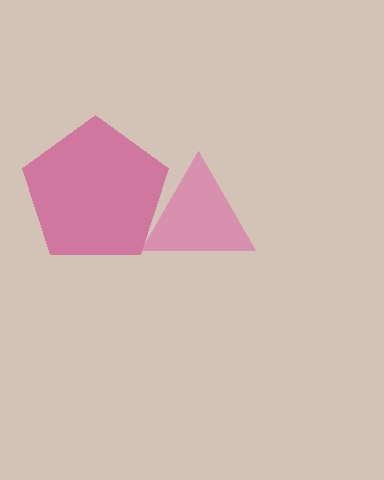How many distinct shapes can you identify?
There are 2 distinct shapes: a magenta pentagon, a pink triangle.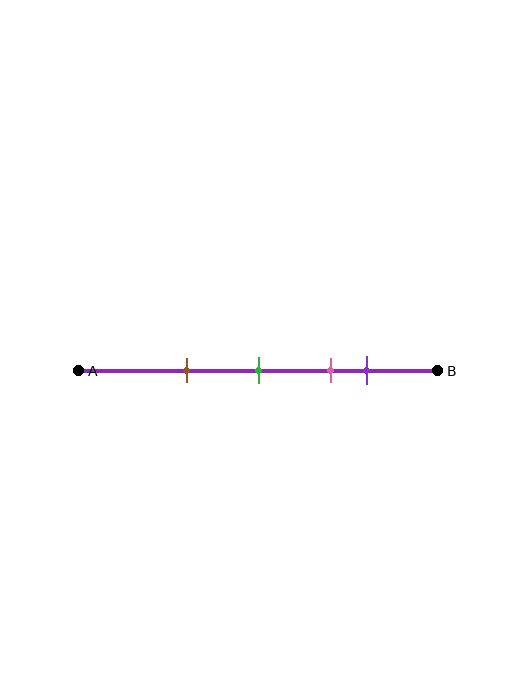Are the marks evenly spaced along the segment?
No, the marks are not evenly spaced.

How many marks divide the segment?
There are 4 marks dividing the segment.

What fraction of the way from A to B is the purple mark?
The purple mark is approximately 80% (0.8) of the way from A to B.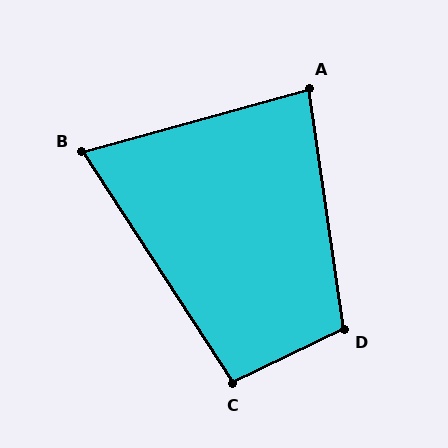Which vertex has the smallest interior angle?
B, at approximately 72 degrees.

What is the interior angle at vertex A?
Approximately 83 degrees (acute).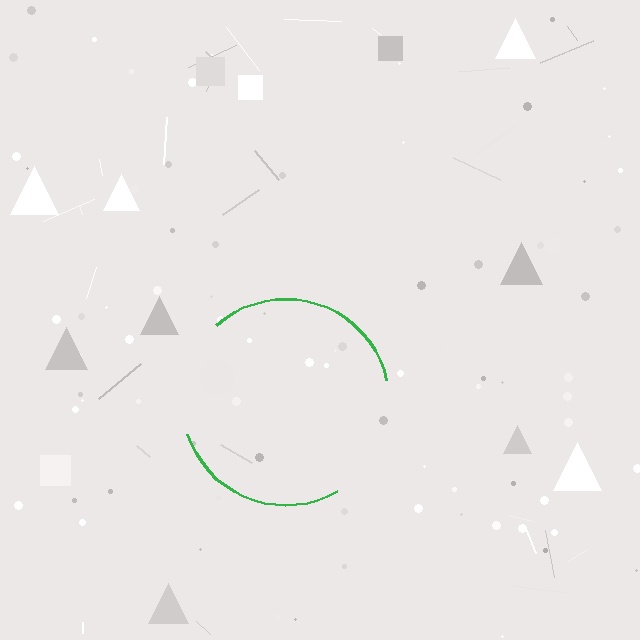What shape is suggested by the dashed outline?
The dashed outline suggests a circle.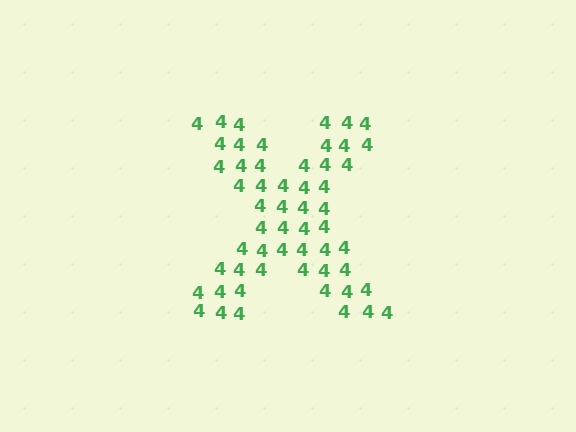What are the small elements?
The small elements are digit 4's.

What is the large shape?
The large shape is the letter X.